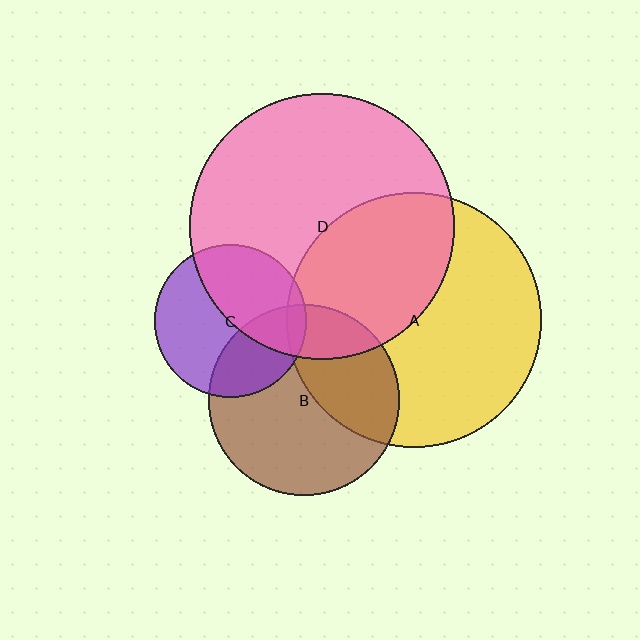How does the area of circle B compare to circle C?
Approximately 1.6 times.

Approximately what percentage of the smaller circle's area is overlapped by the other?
Approximately 30%.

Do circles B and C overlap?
Yes.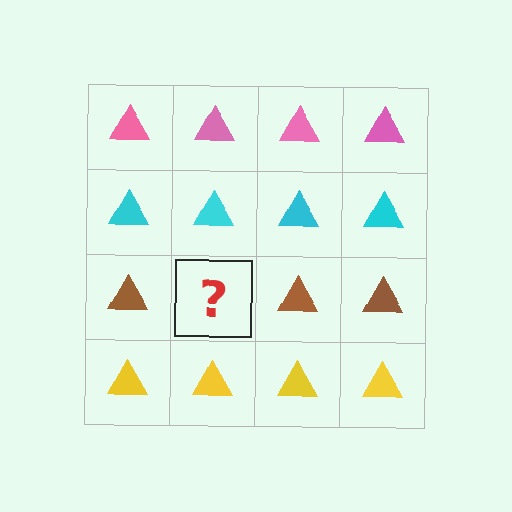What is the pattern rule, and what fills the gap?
The rule is that each row has a consistent color. The gap should be filled with a brown triangle.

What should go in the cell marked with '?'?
The missing cell should contain a brown triangle.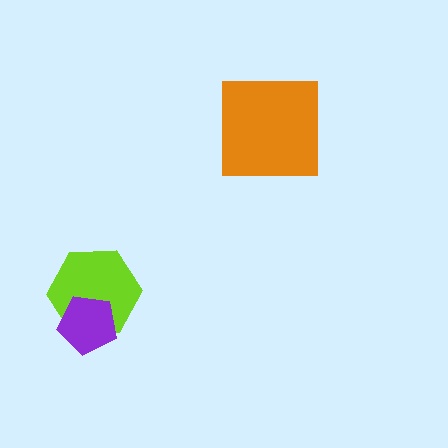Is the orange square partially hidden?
No, no other shape covers it.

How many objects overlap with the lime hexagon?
1 object overlaps with the lime hexagon.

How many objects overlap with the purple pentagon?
1 object overlaps with the purple pentagon.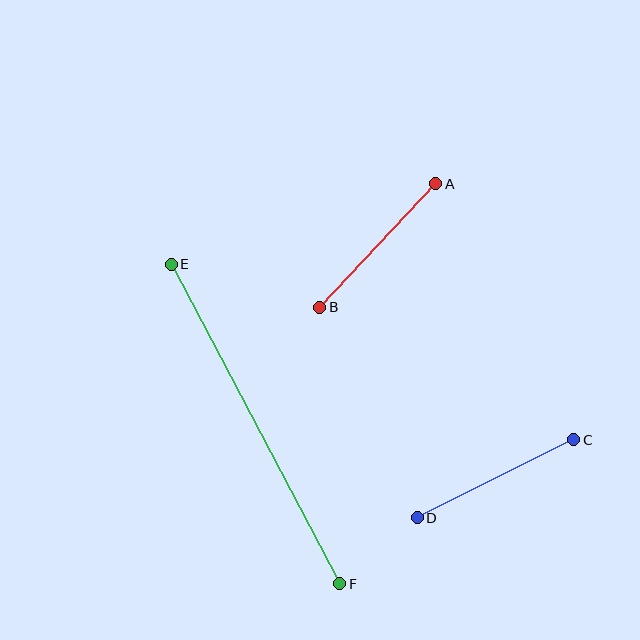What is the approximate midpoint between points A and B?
The midpoint is at approximately (378, 245) pixels.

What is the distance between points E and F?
The distance is approximately 361 pixels.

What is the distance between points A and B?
The distance is approximately 170 pixels.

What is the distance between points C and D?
The distance is approximately 175 pixels.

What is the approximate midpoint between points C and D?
The midpoint is at approximately (496, 479) pixels.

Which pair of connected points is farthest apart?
Points E and F are farthest apart.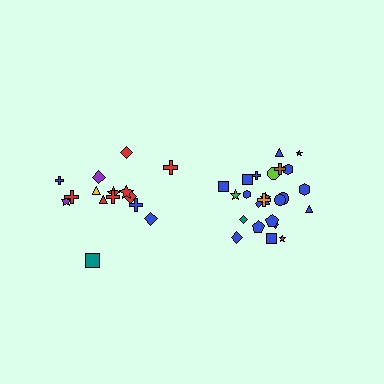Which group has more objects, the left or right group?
The right group.